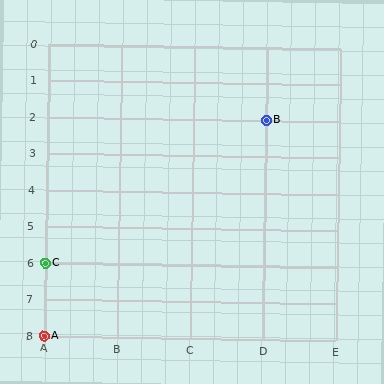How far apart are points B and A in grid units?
Points B and A are 3 columns and 6 rows apart (about 6.7 grid units diagonally).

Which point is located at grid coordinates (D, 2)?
Point B is at (D, 2).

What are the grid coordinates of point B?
Point B is at grid coordinates (D, 2).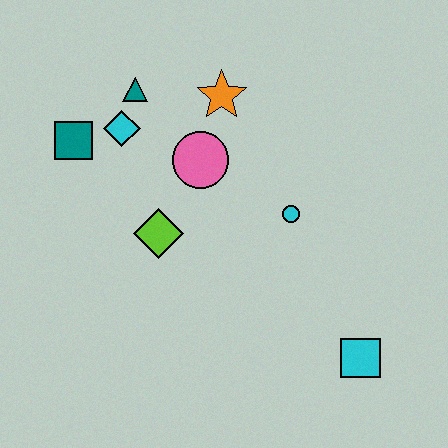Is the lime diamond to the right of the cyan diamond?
Yes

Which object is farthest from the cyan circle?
The teal square is farthest from the cyan circle.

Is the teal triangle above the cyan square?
Yes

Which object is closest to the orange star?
The pink circle is closest to the orange star.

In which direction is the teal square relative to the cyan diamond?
The teal square is to the left of the cyan diamond.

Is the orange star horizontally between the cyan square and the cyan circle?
No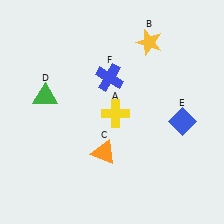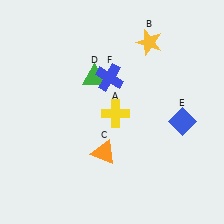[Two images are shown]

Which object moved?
The green triangle (D) moved right.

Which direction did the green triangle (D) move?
The green triangle (D) moved right.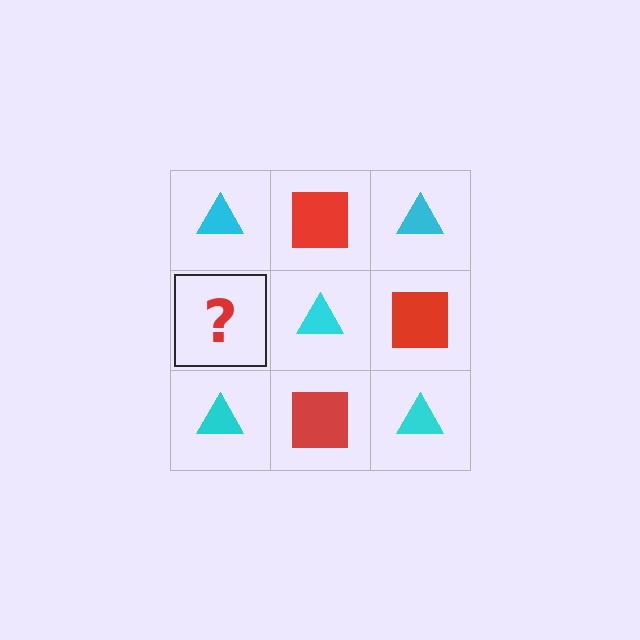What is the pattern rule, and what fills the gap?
The rule is that it alternates cyan triangle and red square in a checkerboard pattern. The gap should be filled with a red square.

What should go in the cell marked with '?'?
The missing cell should contain a red square.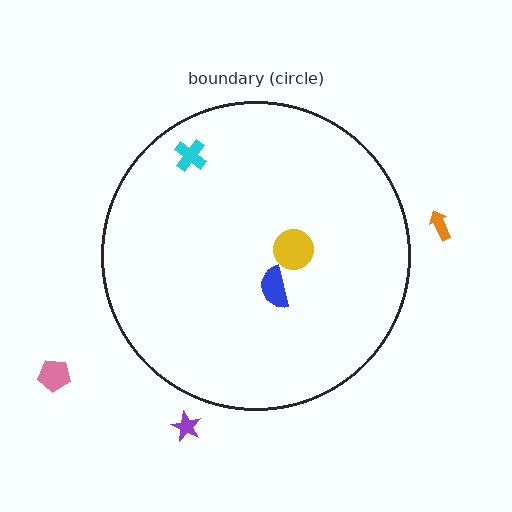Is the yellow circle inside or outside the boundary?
Inside.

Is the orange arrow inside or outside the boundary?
Outside.